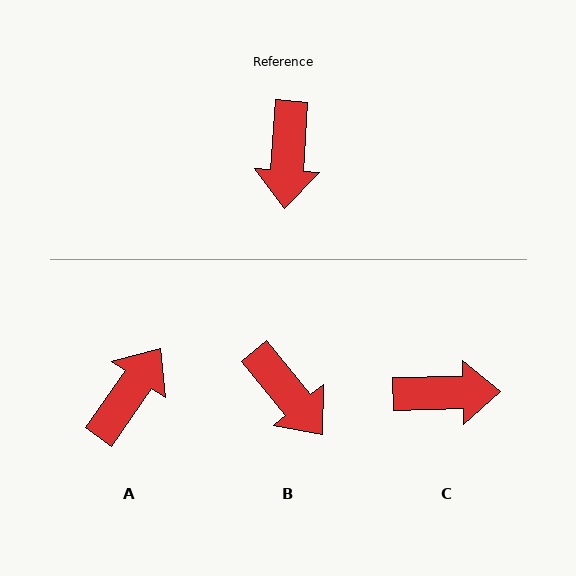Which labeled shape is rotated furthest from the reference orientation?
A, about 149 degrees away.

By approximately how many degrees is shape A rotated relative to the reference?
Approximately 149 degrees counter-clockwise.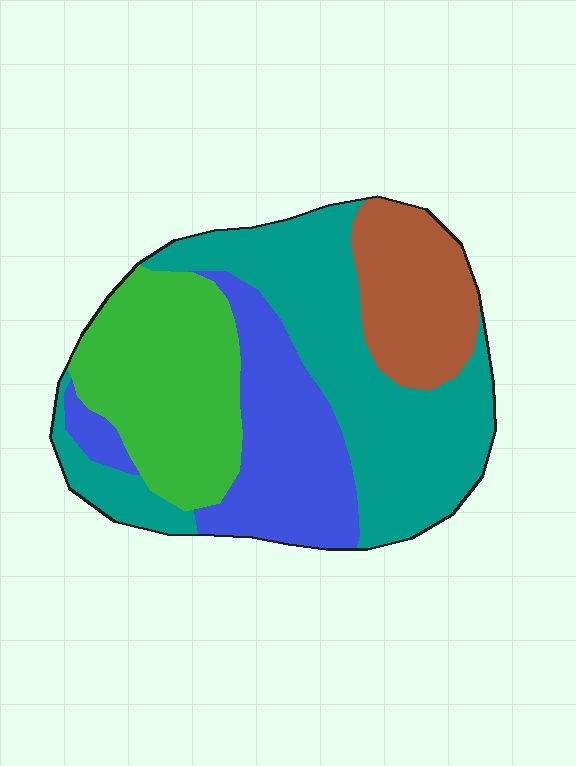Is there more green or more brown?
Green.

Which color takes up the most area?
Teal, at roughly 40%.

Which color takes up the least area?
Brown, at roughly 15%.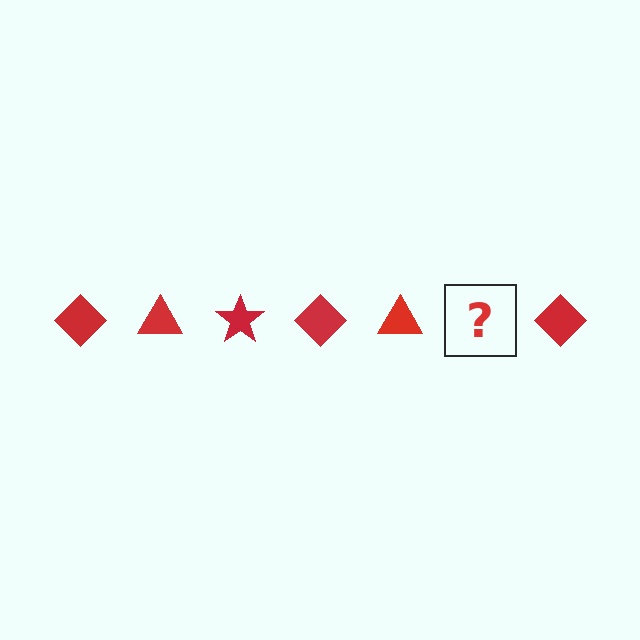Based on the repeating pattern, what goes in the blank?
The blank should be a red star.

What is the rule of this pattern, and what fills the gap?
The rule is that the pattern cycles through diamond, triangle, star shapes in red. The gap should be filled with a red star.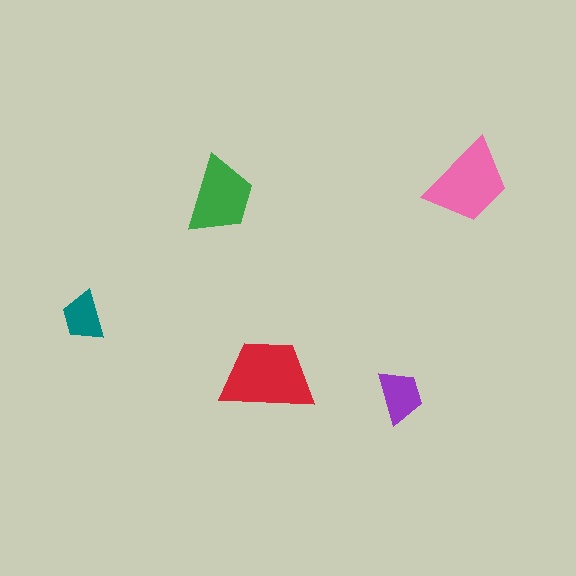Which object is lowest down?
The purple trapezoid is bottommost.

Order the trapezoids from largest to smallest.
the red one, the pink one, the green one, the purple one, the teal one.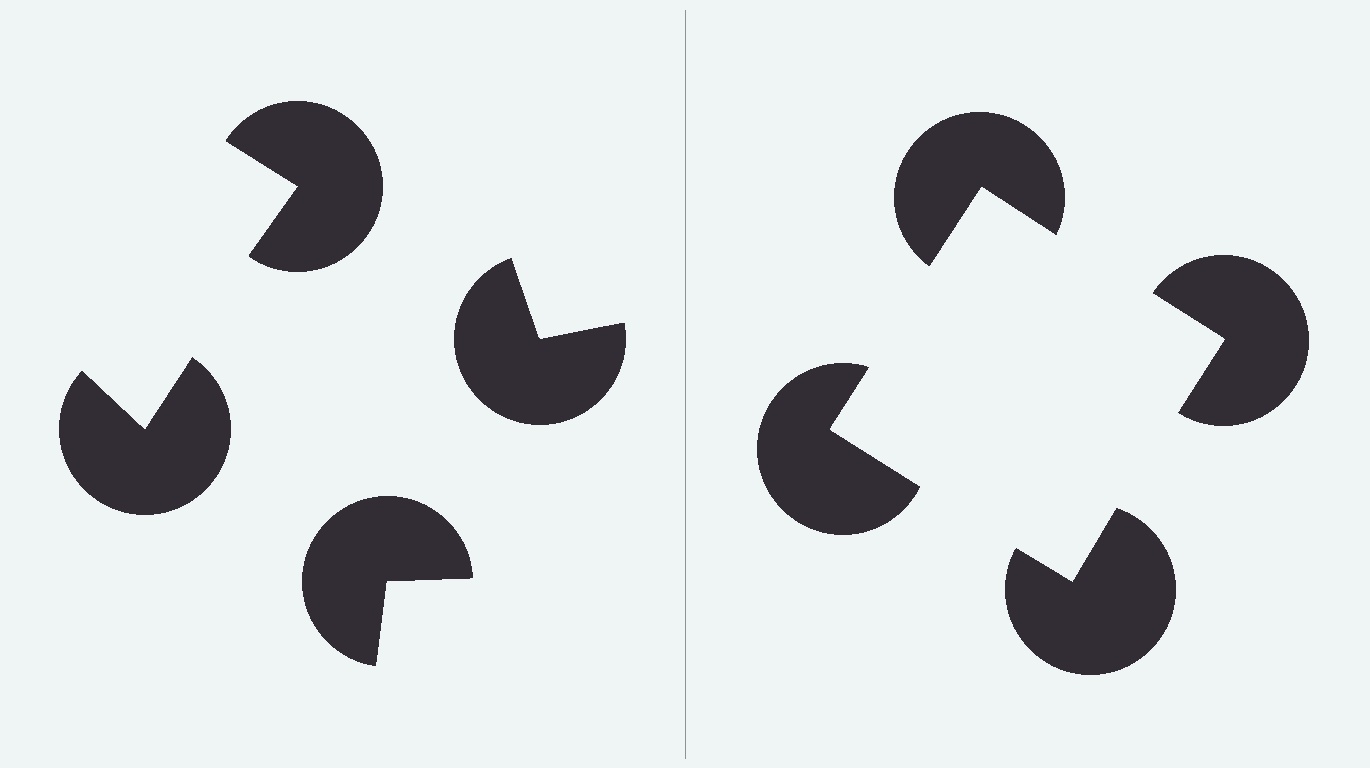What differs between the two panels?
The pac-man discs are positioned identically on both sides; only the wedge orientations differ. On the right they align to a square; on the left they are misaligned.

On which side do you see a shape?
An illusory square appears on the right side. On the left side the wedge cuts are rotated, so no coherent shape forms.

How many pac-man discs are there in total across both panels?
8 — 4 on each side.